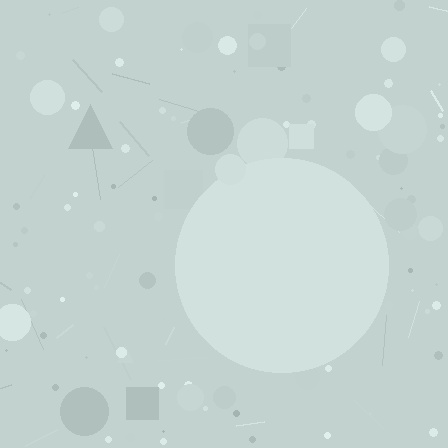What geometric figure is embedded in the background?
A circle is embedded in the background.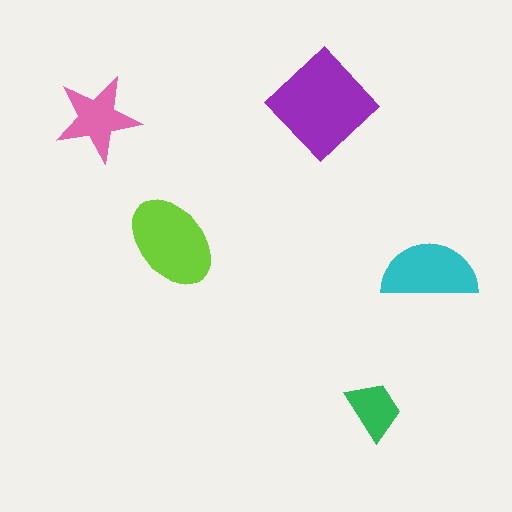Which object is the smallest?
The green trapezoid.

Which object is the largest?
The purple diamond.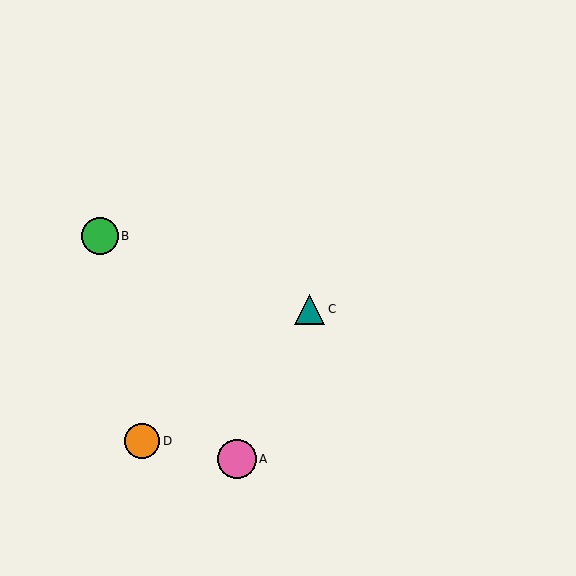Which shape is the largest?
The pink circle (labeled A) is the largest.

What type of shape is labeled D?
Shape D is an orange circle.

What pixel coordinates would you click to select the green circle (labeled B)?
Click at (100, 236) to select the green circle B.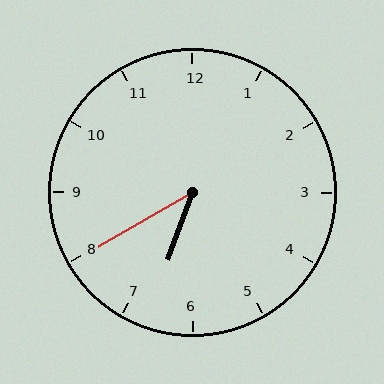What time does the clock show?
6:40.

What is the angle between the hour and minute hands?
Approximately 40 degrees.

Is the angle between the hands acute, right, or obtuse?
It is acute.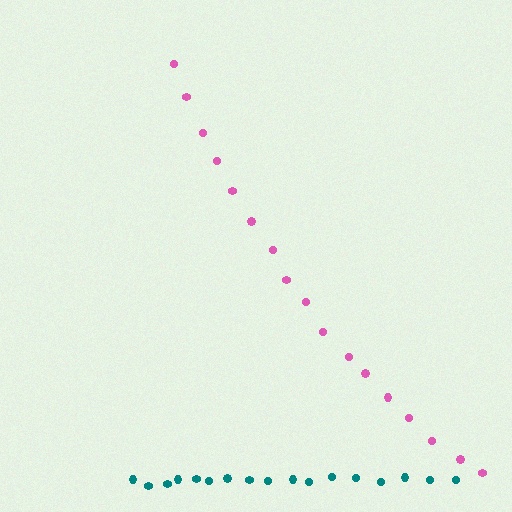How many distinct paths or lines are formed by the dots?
There are 2 distinct paths.